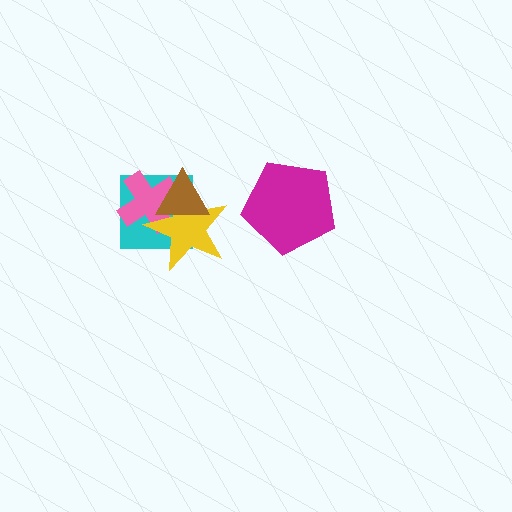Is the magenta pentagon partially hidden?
No, no other shape covers it.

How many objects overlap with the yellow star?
3 objects overlap with the yellow star.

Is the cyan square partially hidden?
Yes, it is partially covered by another shape.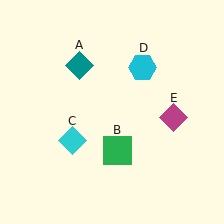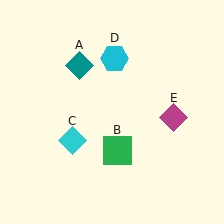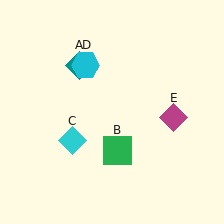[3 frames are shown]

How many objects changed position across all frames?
1 object changed position: cyan hexagon (object D).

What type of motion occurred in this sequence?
The cyan hexagon (object D) rotated counterclockwise around the center of the scene.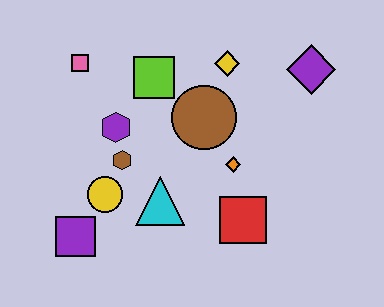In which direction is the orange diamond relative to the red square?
The orange diamond is above the red square.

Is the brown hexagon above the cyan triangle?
Yes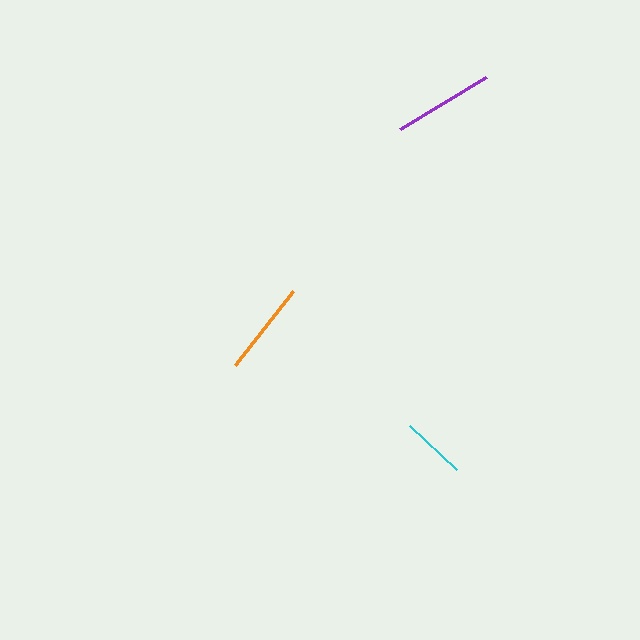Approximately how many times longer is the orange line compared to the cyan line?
The orange line is approximately 1.5 times the length of the cyan line.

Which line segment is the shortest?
The cyan line is the shortest at approximately 65 pixels.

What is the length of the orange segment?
The orange segment is approximately 94 pixels long.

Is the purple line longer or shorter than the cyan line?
The purple line is longer than the cyan line.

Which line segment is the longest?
The purple line is the longest at approximately 101 pixels.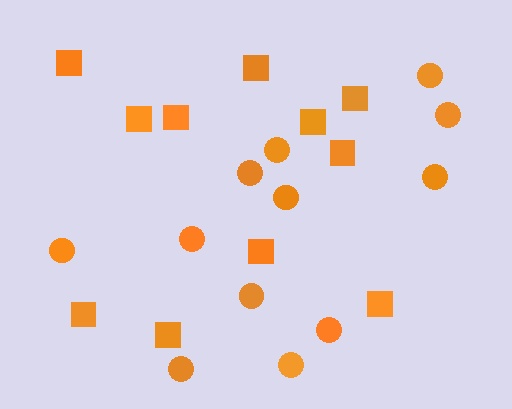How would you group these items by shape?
There are 2 groups: one group of squares (11) and one group of circles (12).